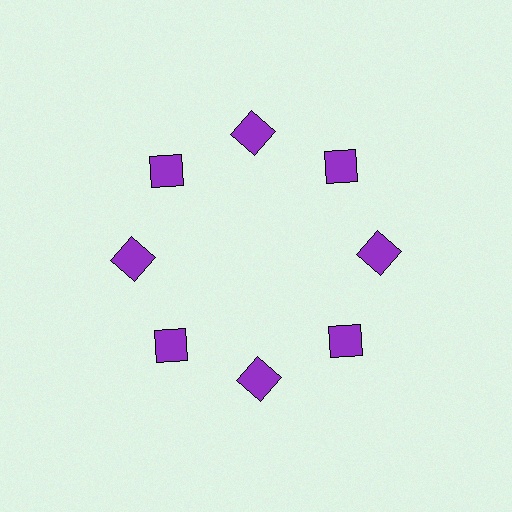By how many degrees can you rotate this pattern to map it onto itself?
The pattern maps onto itself every 45 degrees of rotation.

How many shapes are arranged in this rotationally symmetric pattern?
There are 8 shapes, arranged in 8 groups of 1.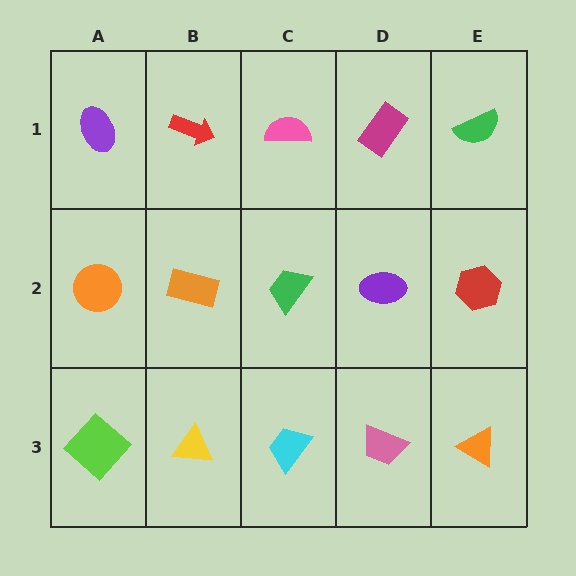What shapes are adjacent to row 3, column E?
A red hexagon (row 2, column E), a pink trapezoid (row 3, column D).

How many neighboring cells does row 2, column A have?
3.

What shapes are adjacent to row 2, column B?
A red arrow (row 1, column B), a yellow triangle (row 3, column B), an orange circle (row 2, column A), a green trapezoid (row 2, column C).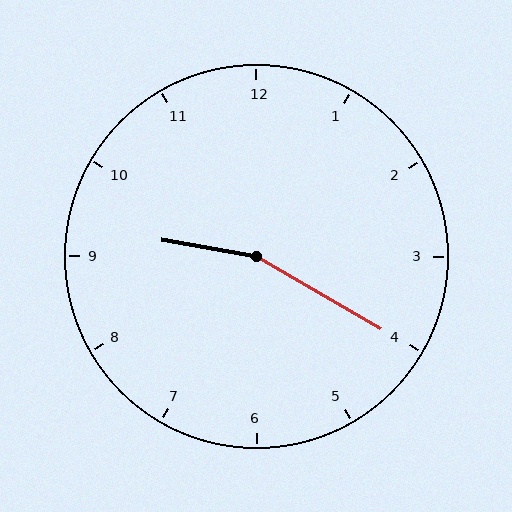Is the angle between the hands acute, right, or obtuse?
It is obtuse.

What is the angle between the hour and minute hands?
Approximately 160 degrees.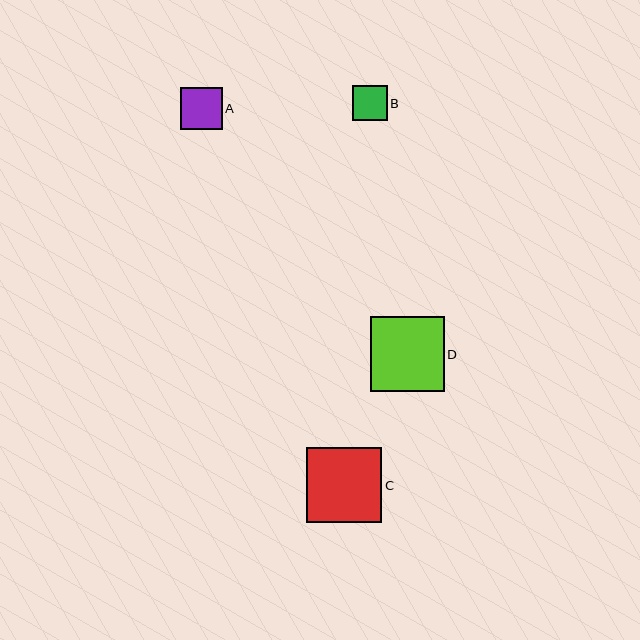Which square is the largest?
Square C is the largest with a size of approximately 75 pixels.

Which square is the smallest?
Square B is the smallest with a size of approximately 35 pixels.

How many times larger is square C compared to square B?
Square C is approximately 2.1 times the size of square B.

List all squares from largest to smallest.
From largest to smallest: C, D, A, B.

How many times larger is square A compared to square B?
Square A is approximately 1.2 times the size of square B.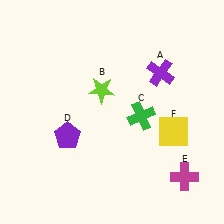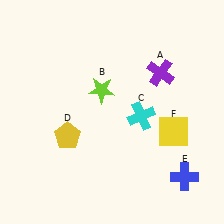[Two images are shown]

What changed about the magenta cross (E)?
In Image 1, E is magenta. In Image 2, it changed to blue.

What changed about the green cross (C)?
In Image 1, C is green. In Image 2, it changed to cyan.